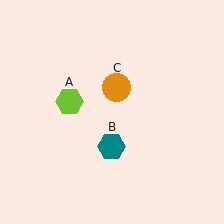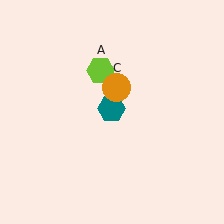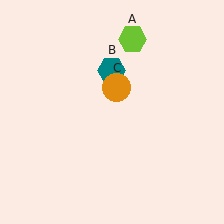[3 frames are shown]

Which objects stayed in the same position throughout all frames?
Orange circle (object C) remained stationary.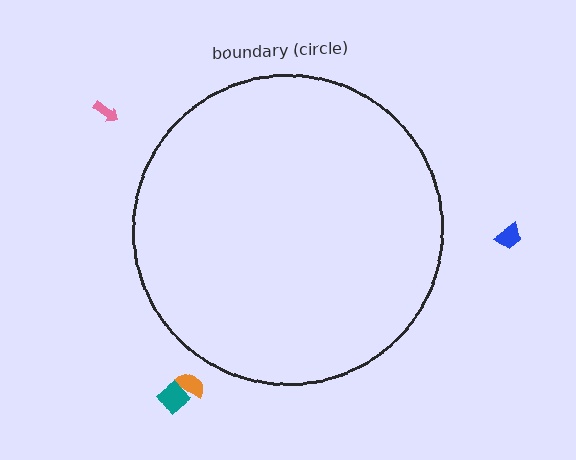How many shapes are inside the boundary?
0 inside, 4 outside.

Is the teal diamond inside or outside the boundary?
Outside.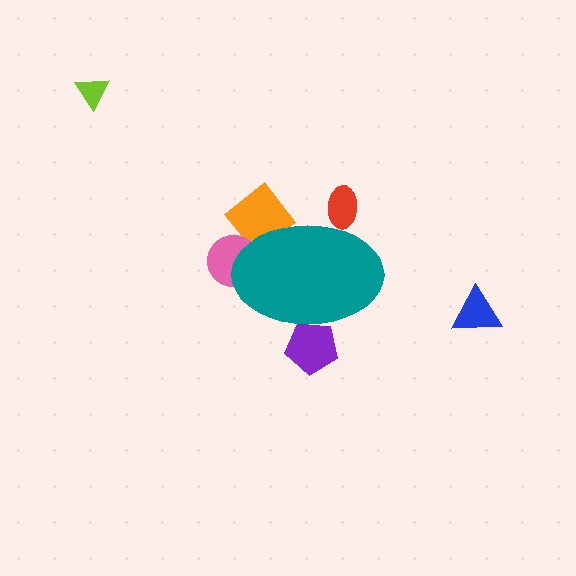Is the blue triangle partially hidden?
No, the blue triangle is fully visible.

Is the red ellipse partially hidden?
Yes, the red ellipse is partially hidden behind the teal ellipse.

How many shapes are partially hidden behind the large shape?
4 shapes are partially hidden.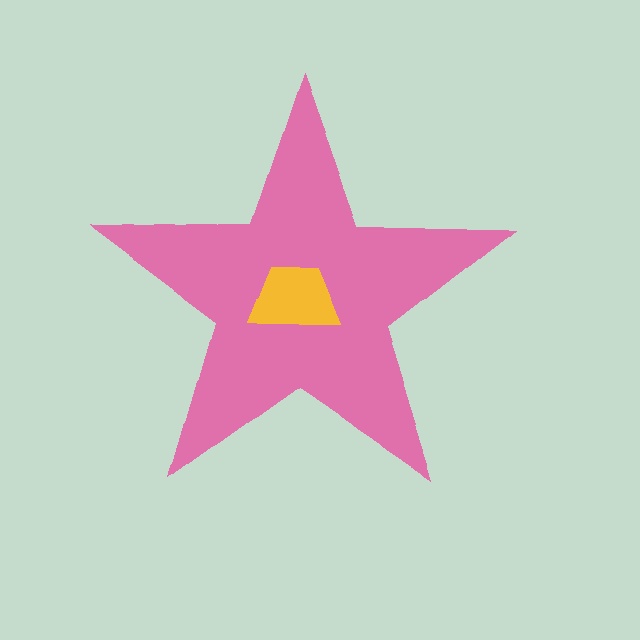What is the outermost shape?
The pink star.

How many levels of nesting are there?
2.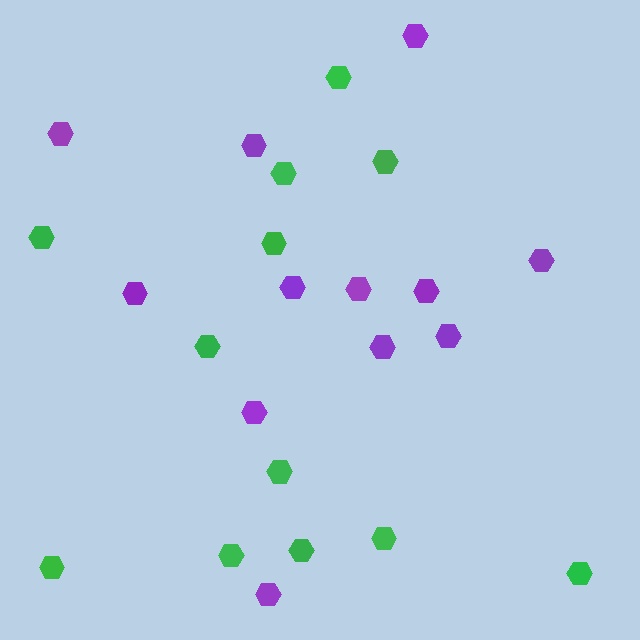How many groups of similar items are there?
There are 2 groups: one group of purple hexagons (12) and one group of green hexagons (12).